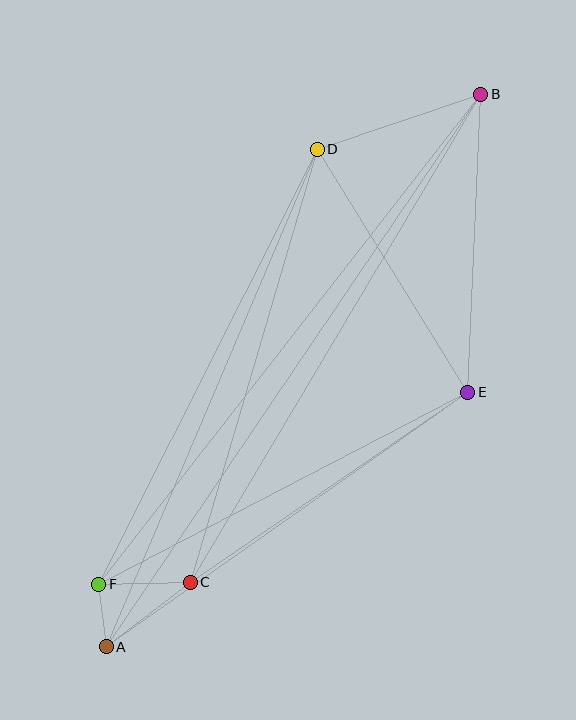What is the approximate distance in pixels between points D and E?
The distance between D and E is approximately 286 pixels.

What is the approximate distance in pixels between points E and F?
The distance between E and F is approximately 416 pixels.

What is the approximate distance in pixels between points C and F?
The distance between C and F is approximately 92 pixels.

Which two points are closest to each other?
Points A and F are closest to each other.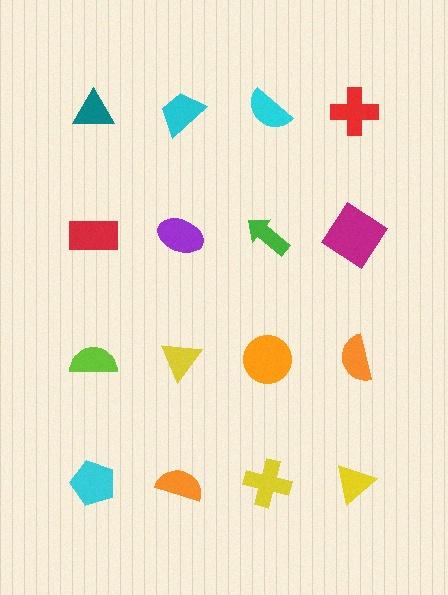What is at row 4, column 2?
An orange semicircle.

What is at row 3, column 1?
A lime semicircle.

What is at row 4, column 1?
A cyan pentagon.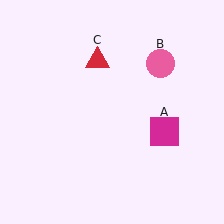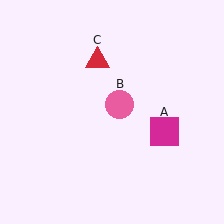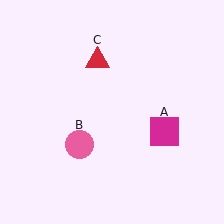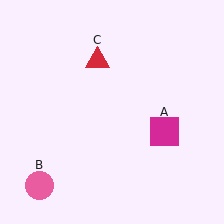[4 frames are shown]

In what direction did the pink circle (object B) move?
The pink circle (object B) moved down and to the left.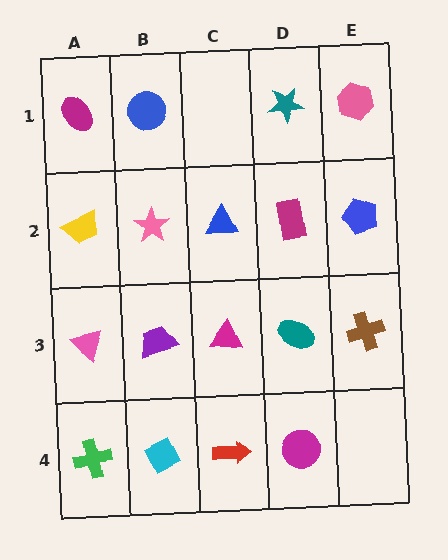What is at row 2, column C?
A blue triangle.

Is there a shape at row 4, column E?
No, that cell is empty.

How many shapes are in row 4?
4 shapes.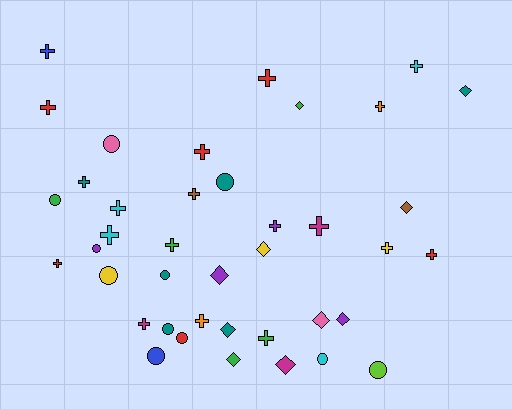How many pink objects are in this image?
There are 2 pink objects.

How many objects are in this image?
There are 40 objects.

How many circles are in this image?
There are 11 circles.